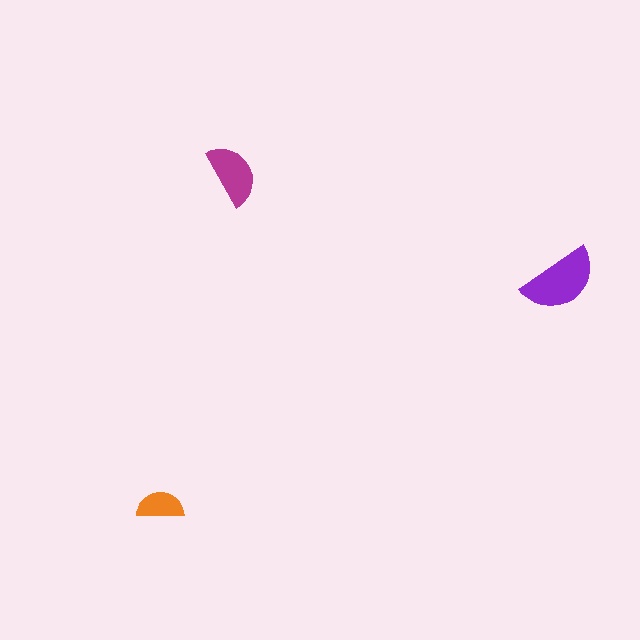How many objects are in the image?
There are 3 objects in the image.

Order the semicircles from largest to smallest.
the purple one, the magenta one, the orange one.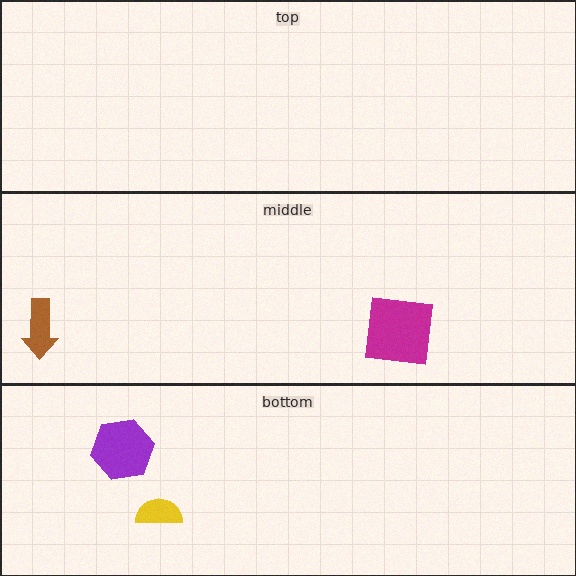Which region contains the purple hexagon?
The bottom region.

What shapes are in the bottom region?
The yellow semicircle, the purple hexagon.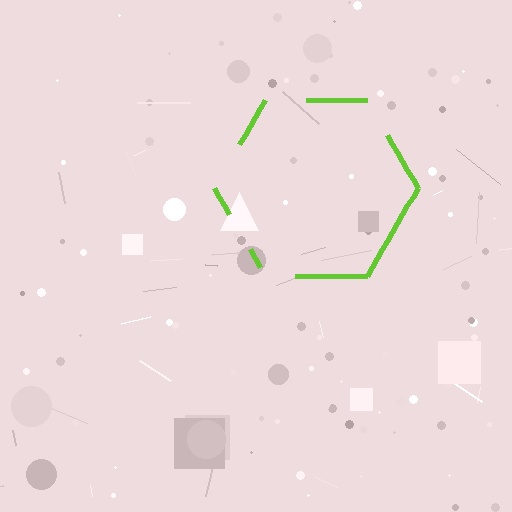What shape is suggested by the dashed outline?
The dashed outline suggests a hexagon.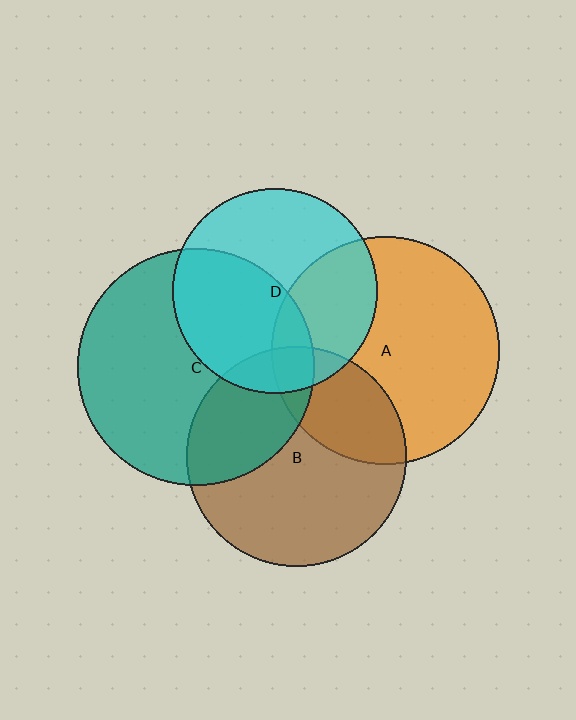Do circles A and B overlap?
Yes.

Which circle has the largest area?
Circle C (teal).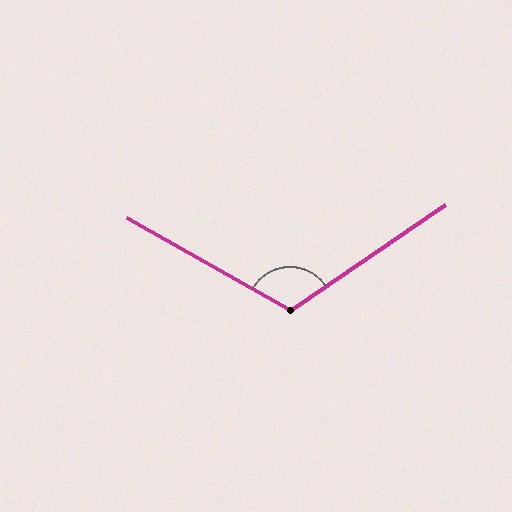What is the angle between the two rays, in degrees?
Approximately 116 degrees.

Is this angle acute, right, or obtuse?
It is obtuse.